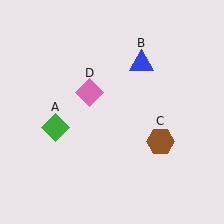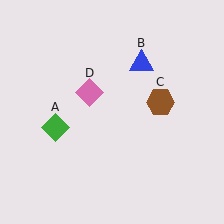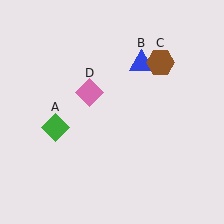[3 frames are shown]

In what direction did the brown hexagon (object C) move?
The brown hexagon (object C) moved up.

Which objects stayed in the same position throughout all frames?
Green diamond (object A) and blue triangle (object B) and pink diamond (object D) remained stationary.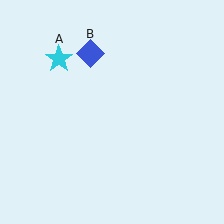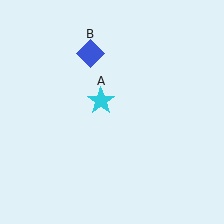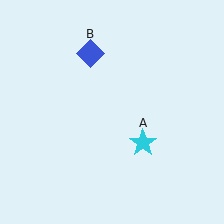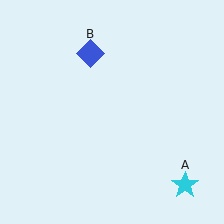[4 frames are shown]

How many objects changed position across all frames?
1 object changed position: cyan star (object A).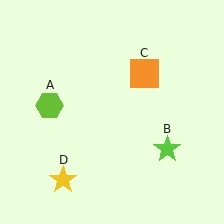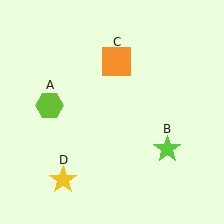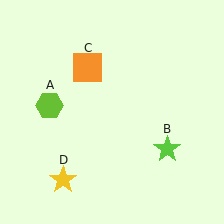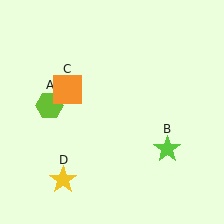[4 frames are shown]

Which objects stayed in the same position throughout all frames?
Lime hexagon (object A) and lime star (object B) and yellow star (object D) remained stationary.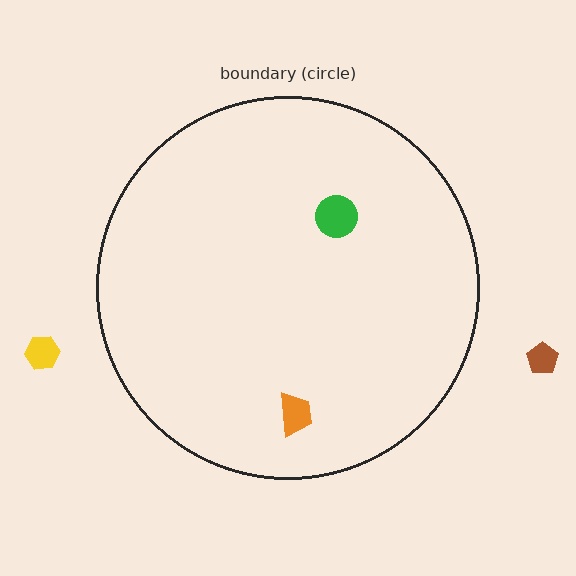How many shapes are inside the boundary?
2 inside, 2 outside.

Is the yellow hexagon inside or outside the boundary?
Outside.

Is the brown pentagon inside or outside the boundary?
Outside.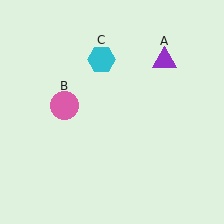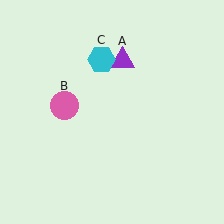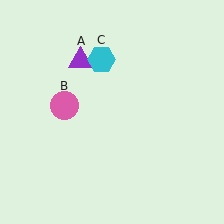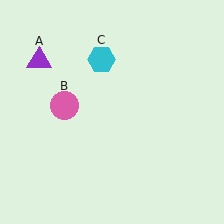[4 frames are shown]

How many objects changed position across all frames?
1 object changed position: purple triangle (object A).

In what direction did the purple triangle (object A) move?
The purple triangle (object A) moved left.